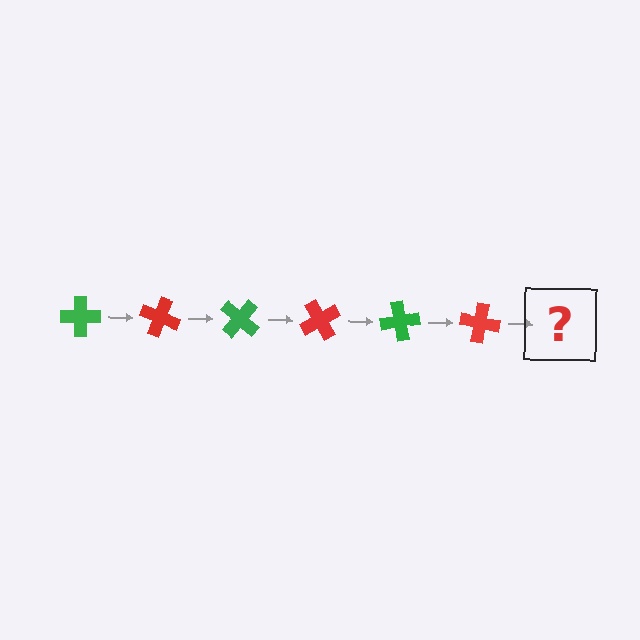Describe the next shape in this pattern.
It should be a green cross, rotated 120 degrees from the start.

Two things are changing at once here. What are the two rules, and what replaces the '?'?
The two rules are that it rotates 20 degrees each step and the color cycles through green and red. The '?' should be a green cross, rotated 120 degrees from the start.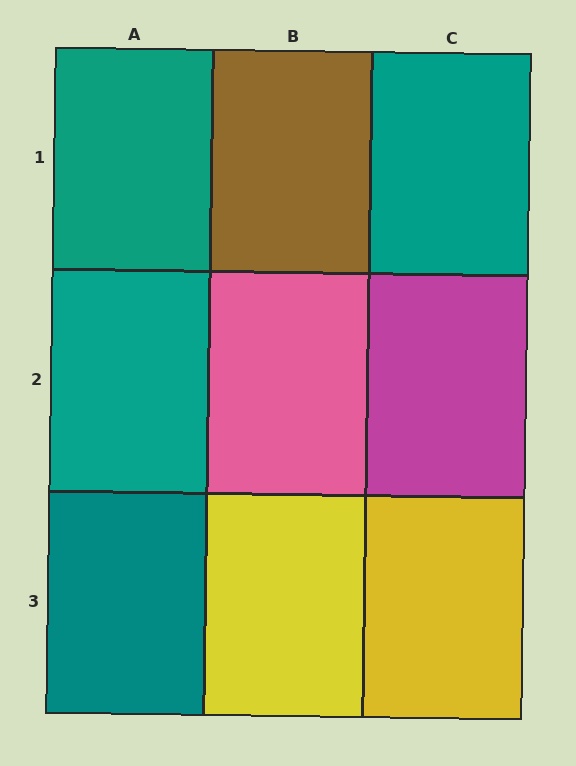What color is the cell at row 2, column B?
Pink.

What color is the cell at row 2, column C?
Magenta.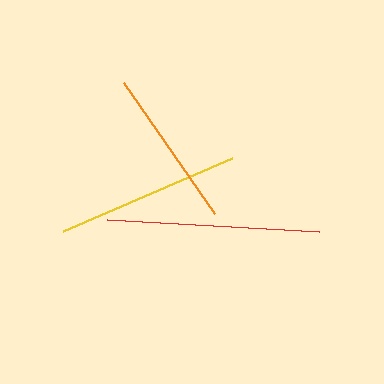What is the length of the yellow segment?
The yellow segment is approximately 185 pixels long.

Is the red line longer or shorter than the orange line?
The red line is longer than the orange line.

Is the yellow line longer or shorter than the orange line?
The yellow line is longer than the orange line.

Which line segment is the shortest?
The orange line is the shortest at approximately 159 pixels.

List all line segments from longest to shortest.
From longest to shortest: red, yellow, orange.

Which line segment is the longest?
The red line is the longest at approximately 212 pixels.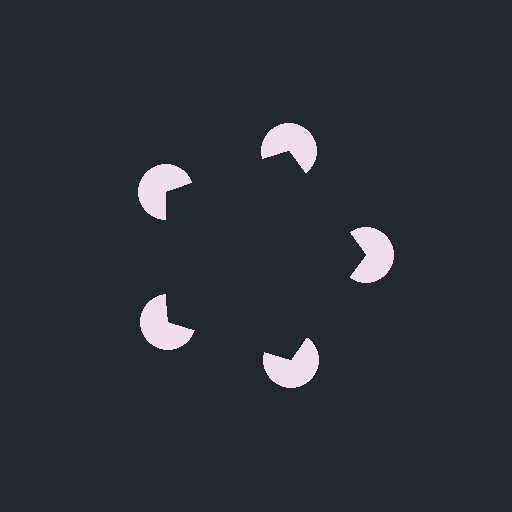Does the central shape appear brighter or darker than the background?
It typically appears slightly darker than the background, even though no actual brightness change is drawn.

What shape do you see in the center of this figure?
An illusory pentagon — its edges are inferred from the aligned wedge cuts in the pac-man discs, not physically drawn.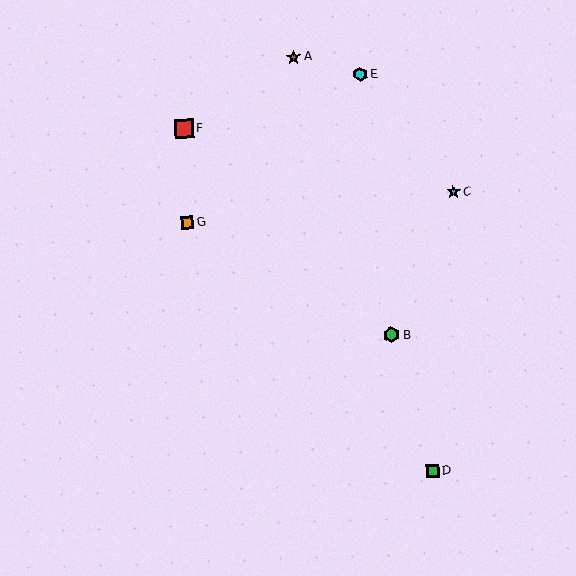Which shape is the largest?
The red square (labeled F) is the largest.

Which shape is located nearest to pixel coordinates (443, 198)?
The cyan star (labeled C) at (453, 192) is nearest to that location.